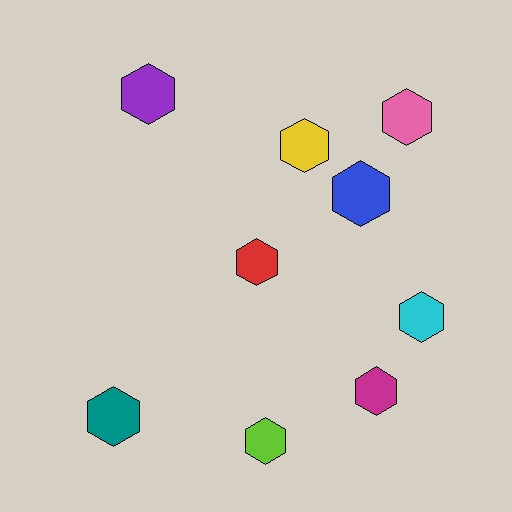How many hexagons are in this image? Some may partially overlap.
There are 9 hexagons.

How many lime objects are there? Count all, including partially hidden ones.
There is 1 lime object.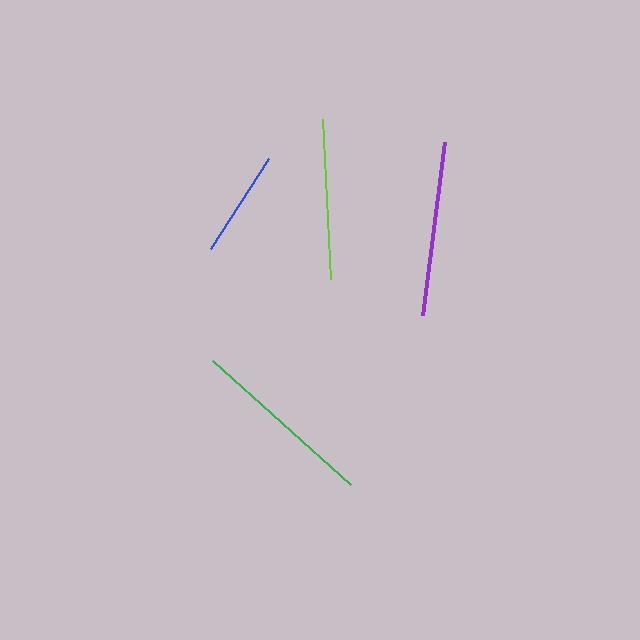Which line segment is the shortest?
The blue line is the shortest at approximately 107 pixels.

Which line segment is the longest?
The green line is the longest at approximately 186 pixels.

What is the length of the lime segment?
The lime segment is approximately 160 pixels long.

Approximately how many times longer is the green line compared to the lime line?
The green line is approximately 1.2 times the length of the lime line.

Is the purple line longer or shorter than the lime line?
The purple line is longer than the lime line.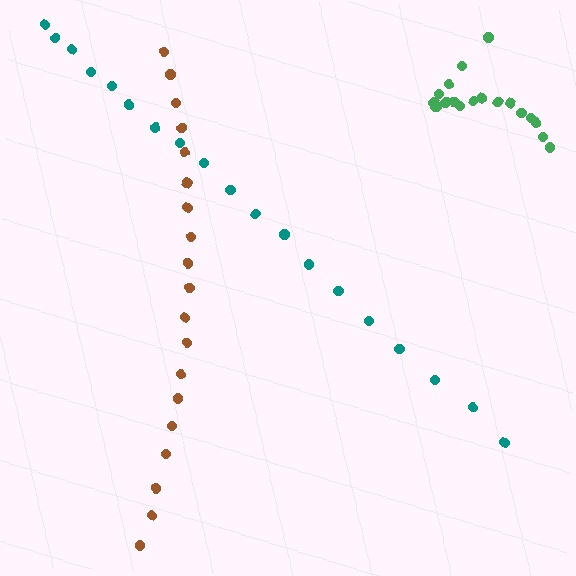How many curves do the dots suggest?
There are 3 distinct paths.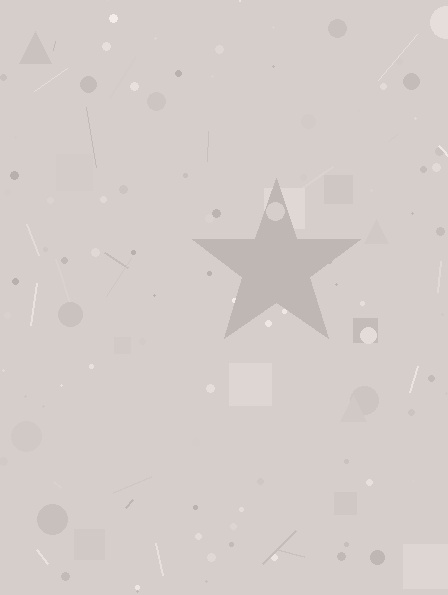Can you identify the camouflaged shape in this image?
The camouflaged shape is a star.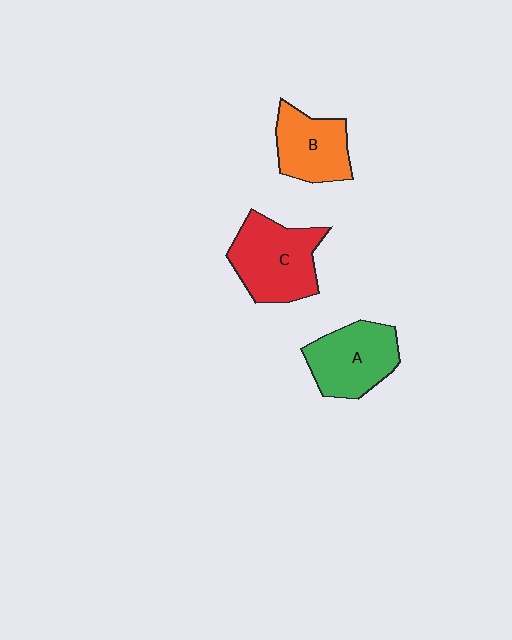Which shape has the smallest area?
Shape B (orange).